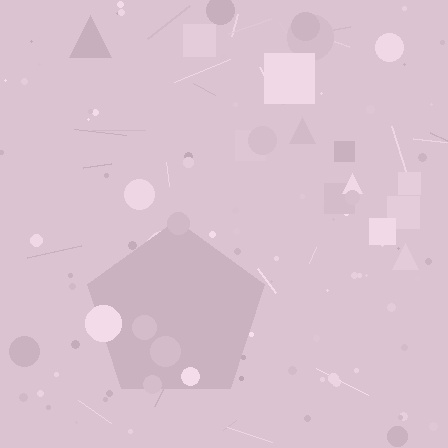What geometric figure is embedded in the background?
A pentagon is embedded in the background.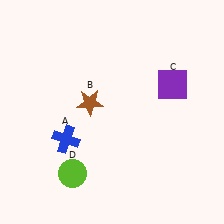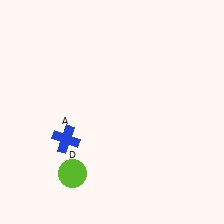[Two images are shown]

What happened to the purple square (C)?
The purple square (C) was removed in Image 2. It was in the top-right area of Image 1.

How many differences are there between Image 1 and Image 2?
There are 2 differences between the two images.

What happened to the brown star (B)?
The brown star (B) was removed in Image 2. It was in the top-left area of Image 1.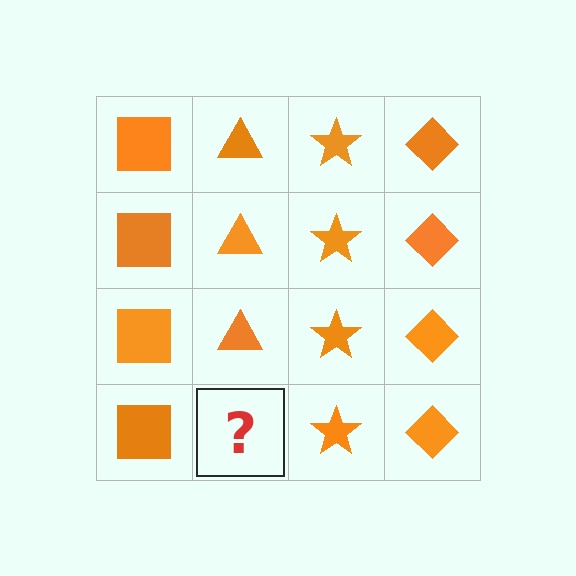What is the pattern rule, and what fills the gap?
The rule is that each column has a consistent shape. The gap should be filled with an orange triangle.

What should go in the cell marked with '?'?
The missing cell should contain an orange triangle.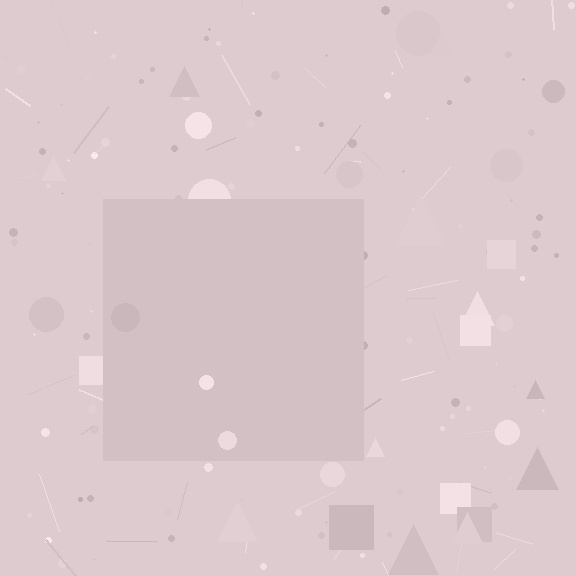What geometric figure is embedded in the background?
A square is embedded in the background.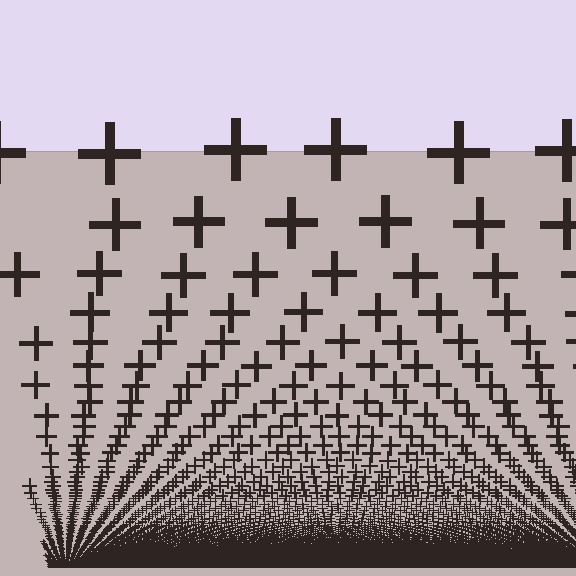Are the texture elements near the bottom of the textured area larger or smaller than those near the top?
Smaller. The gradient is inverted — elements near the bottom are smaller and denser.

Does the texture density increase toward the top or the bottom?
Density increases toward the bottom.